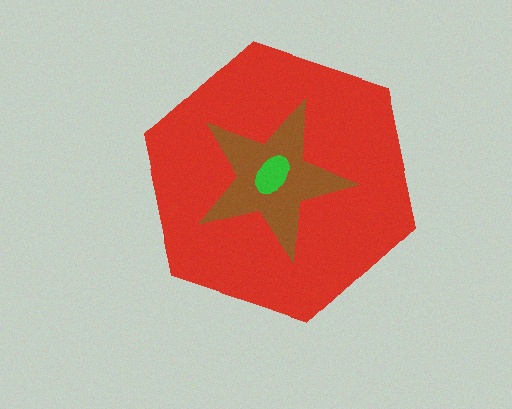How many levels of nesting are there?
3.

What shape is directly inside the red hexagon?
The brown star.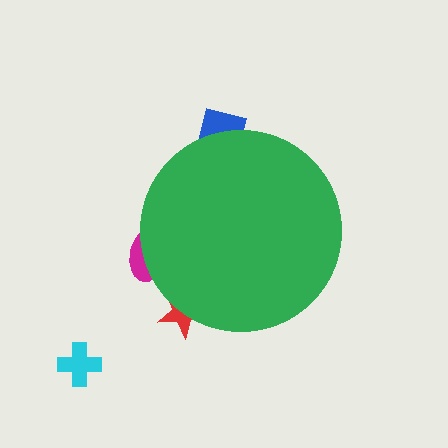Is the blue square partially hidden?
Yes, the blue square is partially hidden behind the green circle.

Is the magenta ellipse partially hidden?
Yes, the magenta ellipse is partially hidden behind the green circle.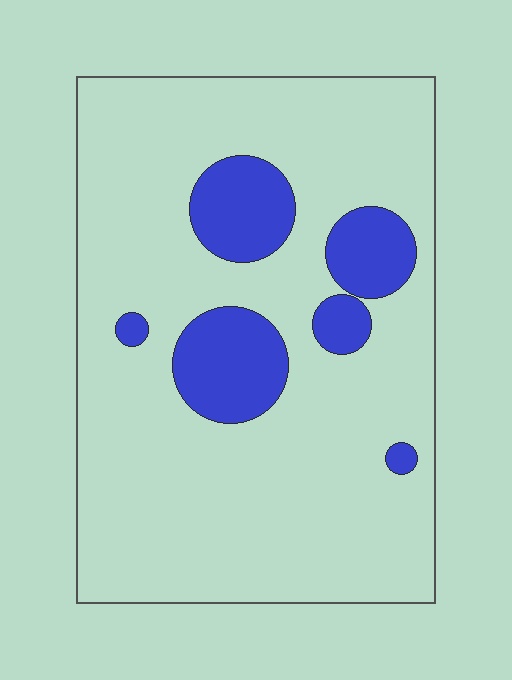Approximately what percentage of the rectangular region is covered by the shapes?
Approximately 15%.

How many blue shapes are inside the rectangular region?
6.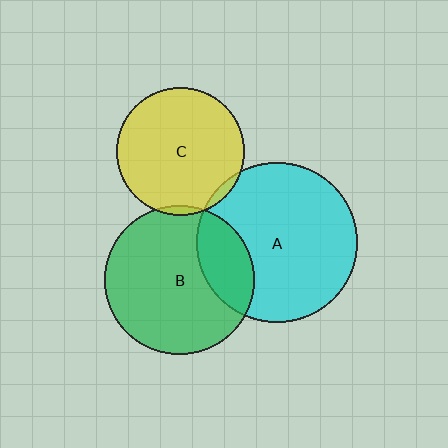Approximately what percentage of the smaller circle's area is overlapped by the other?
Approximately 5%.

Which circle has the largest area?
Circle A (cyan).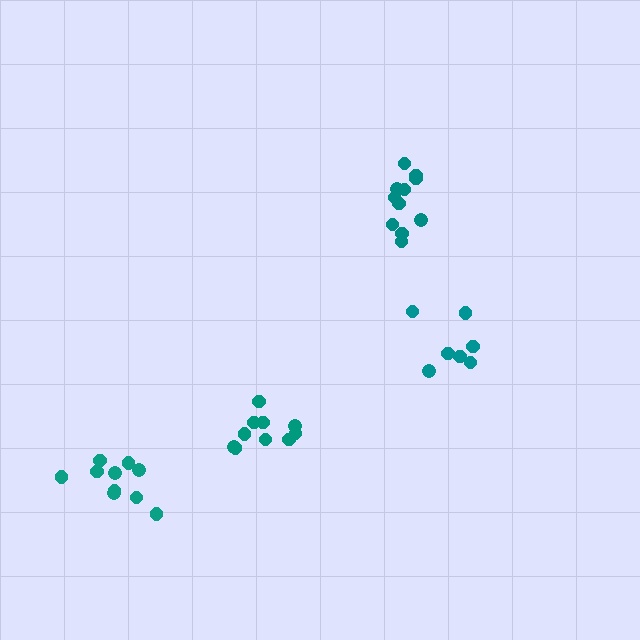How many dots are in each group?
Group 1: 11 dots, Group 2: 7 dots, Group 3: 10 dots, Group 4: 11 dots (39 total).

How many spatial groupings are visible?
There are 4 spatial groupings.